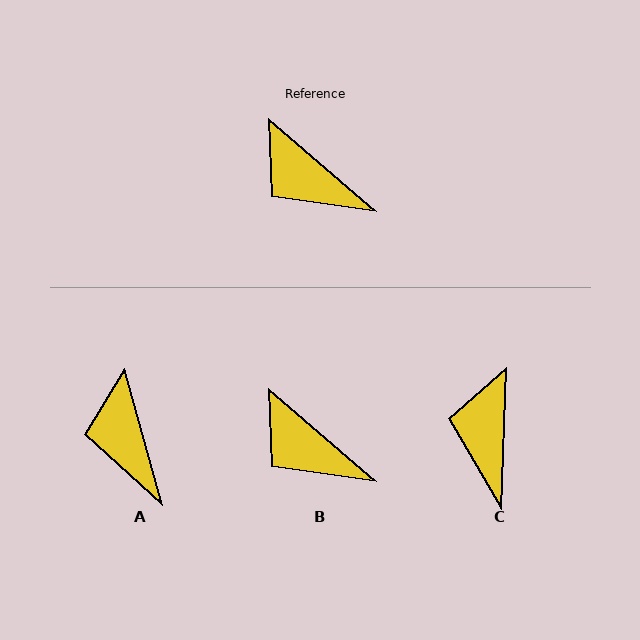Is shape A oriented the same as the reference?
No, it is off by about 34 degrees.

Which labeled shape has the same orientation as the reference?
B.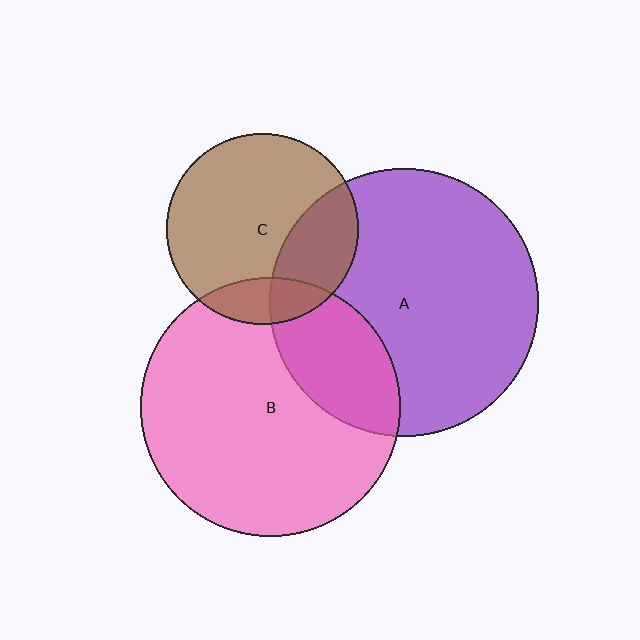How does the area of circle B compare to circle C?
Approximately 1.8 times.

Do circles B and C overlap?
Yes.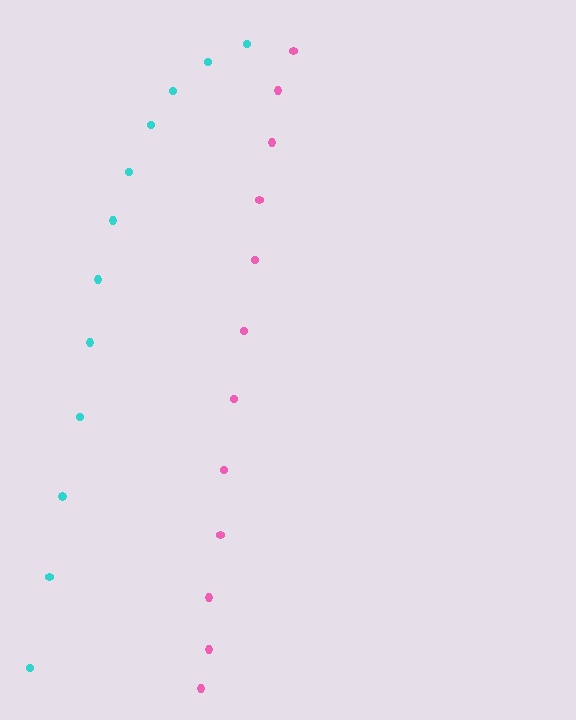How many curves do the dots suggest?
There are 2 distinct paths.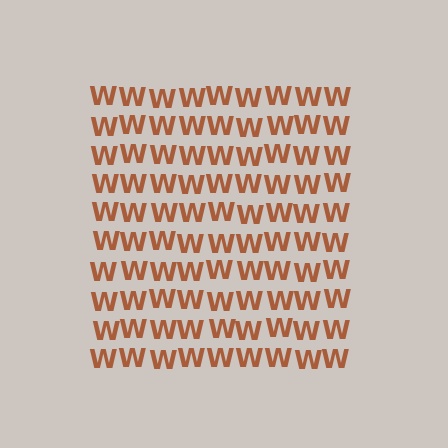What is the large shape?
The large shape is a square.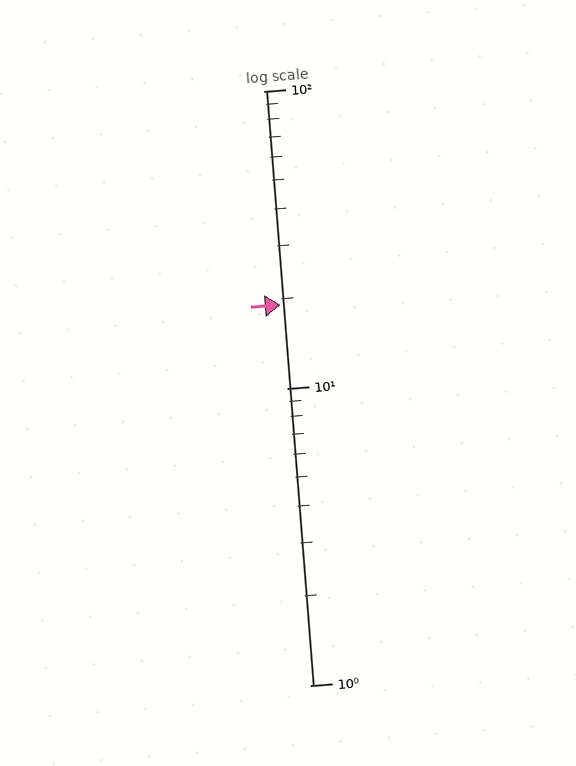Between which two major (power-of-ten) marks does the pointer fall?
The pointer is between 10 and 100.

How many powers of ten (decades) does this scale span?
The scale spans 2 decades, from 1 to 100.